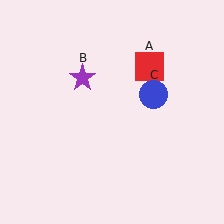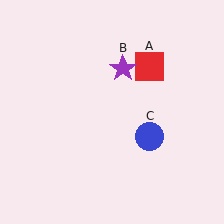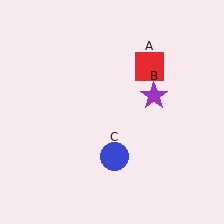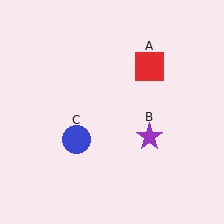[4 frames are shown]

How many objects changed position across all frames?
2 objects changed position: purple star (object B), blue circle (object C).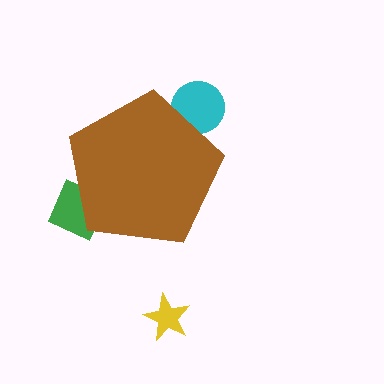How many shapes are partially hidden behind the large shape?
2 shapes are partially hidden.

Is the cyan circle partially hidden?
Yes, the cyan circle is partially hidden behind the brown pentagon.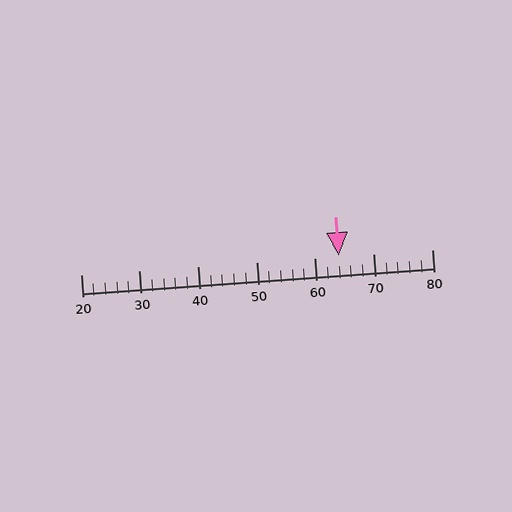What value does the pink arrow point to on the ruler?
The pink arrow points to approximately 64.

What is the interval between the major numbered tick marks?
The major tick marks are spaced 10 units apart.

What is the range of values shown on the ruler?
The ruler shows values from 20 to 80.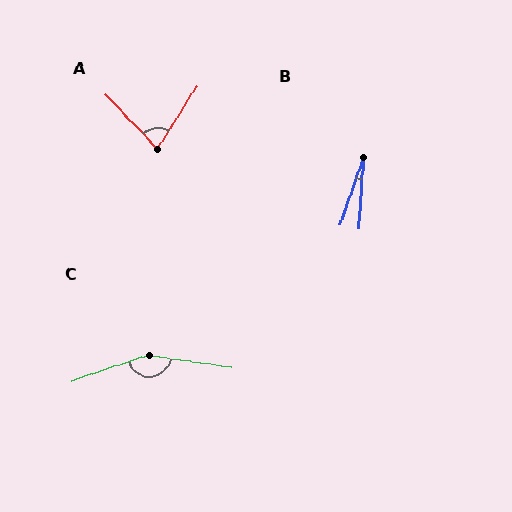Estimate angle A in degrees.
Approximately 75 degrees.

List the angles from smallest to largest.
B (15°), A (75°), C (153°).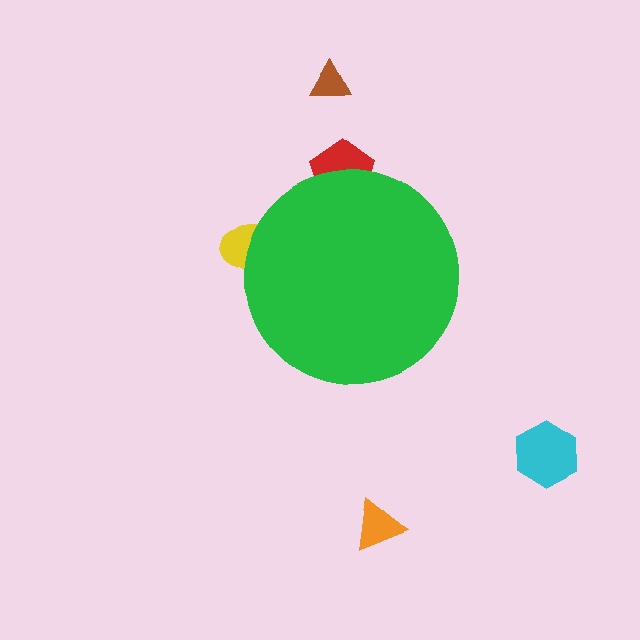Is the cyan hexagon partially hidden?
No, the cyan hexagon is fully visible.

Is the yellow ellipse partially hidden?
Yes, the yellow ellipse is partially hidden behind the green circle.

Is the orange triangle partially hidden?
No, the orange triangle is fully visible.